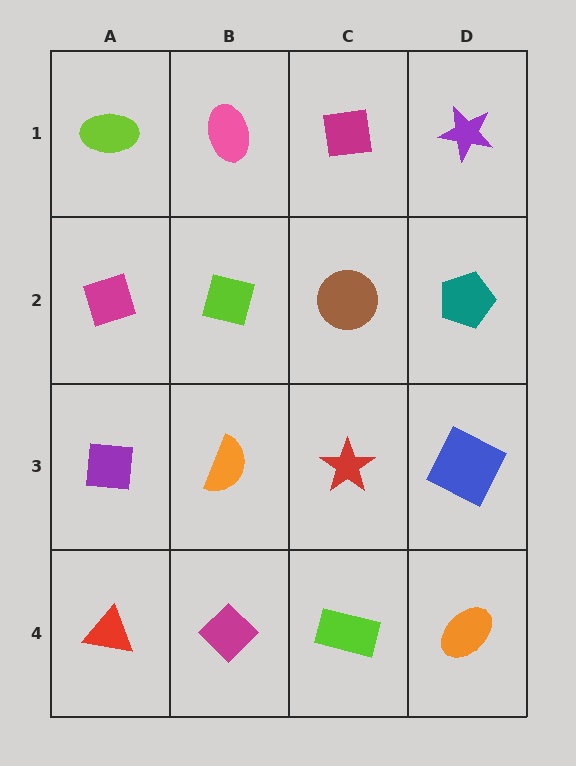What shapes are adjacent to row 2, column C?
A magenta square (row 1, column C), a red star (row 3, column C), a lime square (row 2, column B), a teal pentagon (row 2, column D).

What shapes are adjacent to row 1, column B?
A lime square (row 2, column B), a lime ellipse (row 1, column A), a magenta square (row 1, column C).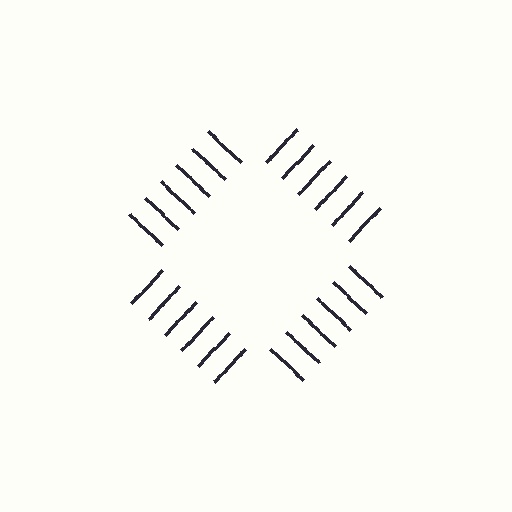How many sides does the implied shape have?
4 sides — the line-ends trace a square.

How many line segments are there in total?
24 — 6 along each of the 4 edges.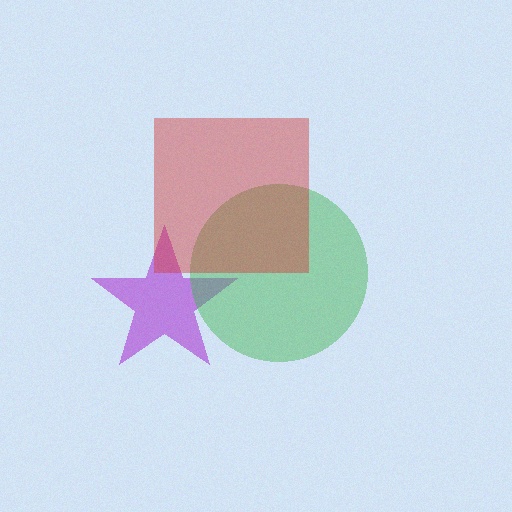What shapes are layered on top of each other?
The layered shapes are: a purple star, a green circle, a red square.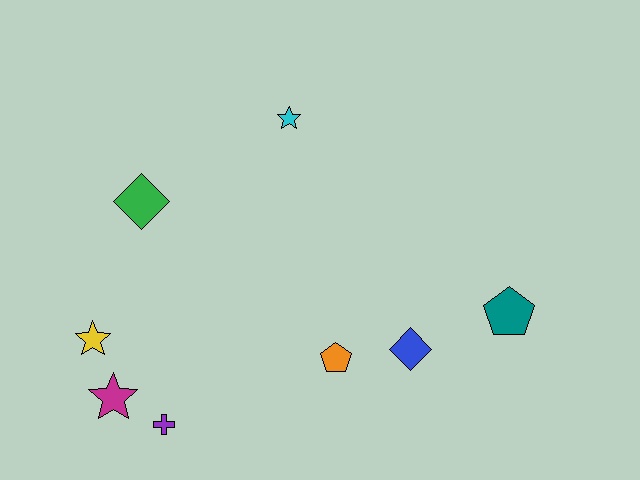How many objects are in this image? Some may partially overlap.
There are 8 objects.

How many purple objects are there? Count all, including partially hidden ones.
There is 1 purple object.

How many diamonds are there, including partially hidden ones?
There are 2 diamonds.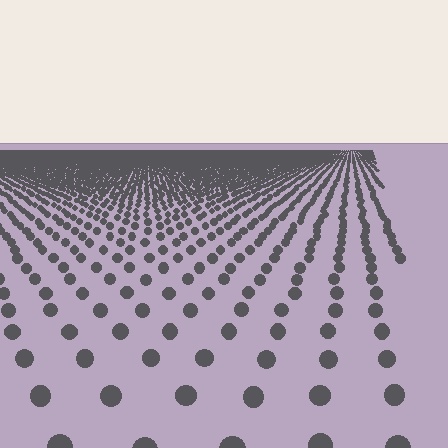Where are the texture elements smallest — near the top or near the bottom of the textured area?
Near the top.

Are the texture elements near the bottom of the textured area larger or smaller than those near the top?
Larger. Near the bottom, elements are closer to the viewer and appear at a bigger on-screen size.